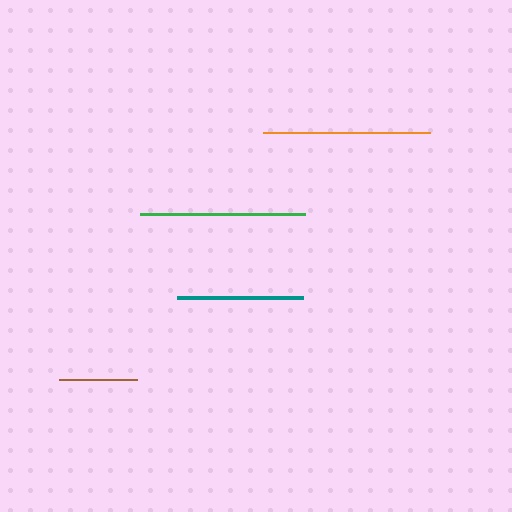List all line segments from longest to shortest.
From longest to shortest: orange, green, teal, brown.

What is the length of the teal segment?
The teal segment is approximately 126 pixels long.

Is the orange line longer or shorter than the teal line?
The orange line is longer than the teal line.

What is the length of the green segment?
The green segment is approximately 165 pixels long.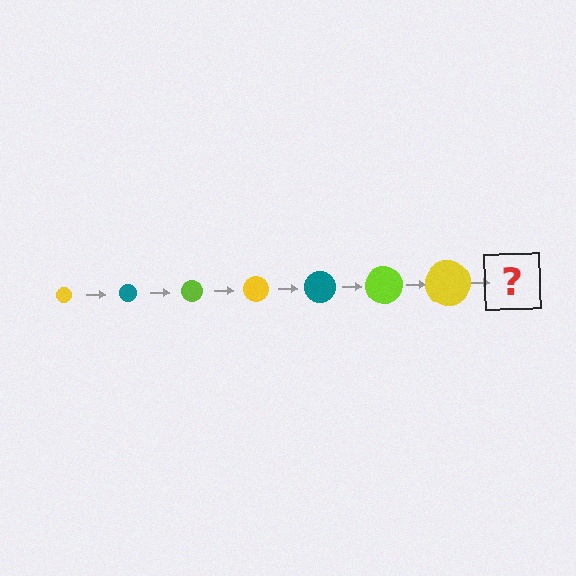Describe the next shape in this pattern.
It should be a teal circle, larger than the previous one.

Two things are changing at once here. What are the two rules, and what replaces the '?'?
The two rules are that the circle grows larger each step and the color cycles through yellow, teal, and lime. The '?' should be a teal circle, larger than the previous one.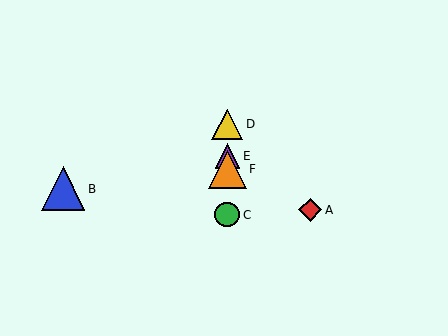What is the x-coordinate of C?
Object C is at x≈227.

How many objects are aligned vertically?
4 objects (C, D, E, F) are aligned vertically.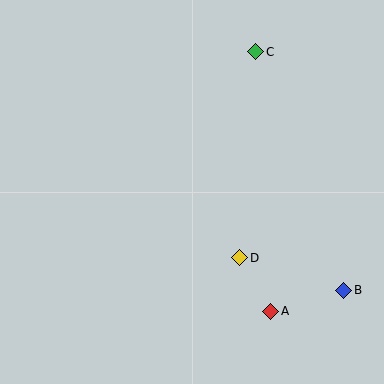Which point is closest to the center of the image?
Point D at (240, 258) is closest to the center.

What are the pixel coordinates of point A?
Point A is at (271, 311).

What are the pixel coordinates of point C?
Point C is at (256, 52).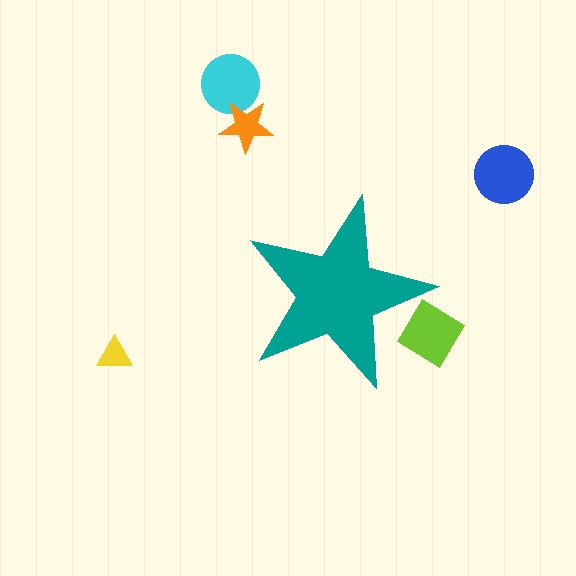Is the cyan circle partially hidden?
No, the cyan circle is fully visible.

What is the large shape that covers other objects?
A teal star.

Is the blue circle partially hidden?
No, the blue circle is fully visible.